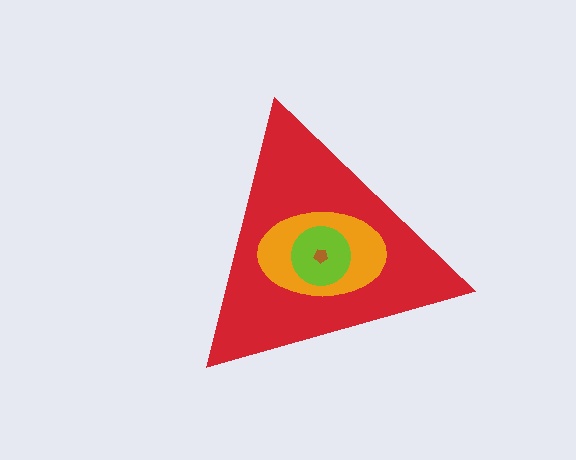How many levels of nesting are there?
4.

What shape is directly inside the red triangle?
The orange ellipse.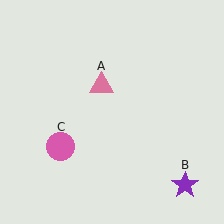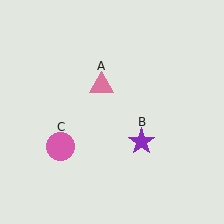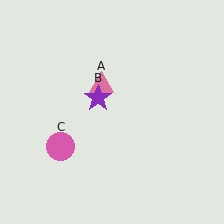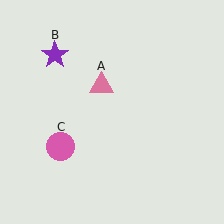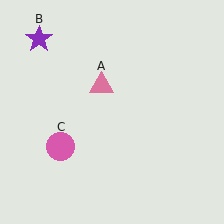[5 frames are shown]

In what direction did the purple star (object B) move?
The purple star (object B) moved up and to the left.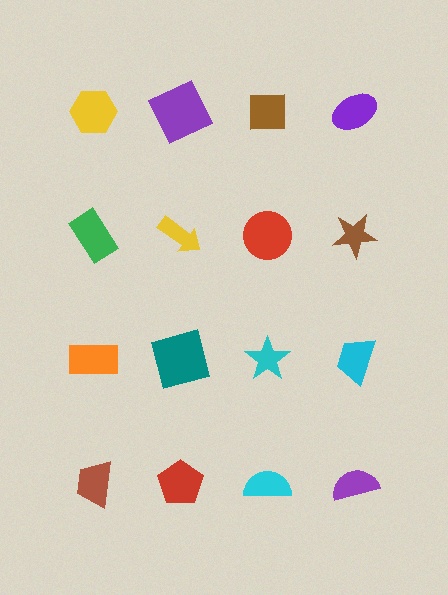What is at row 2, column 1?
A green rectangle.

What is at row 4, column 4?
A purple semicircle.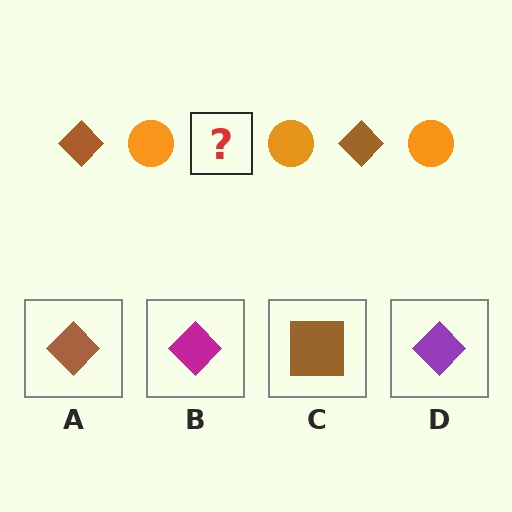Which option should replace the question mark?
Option A.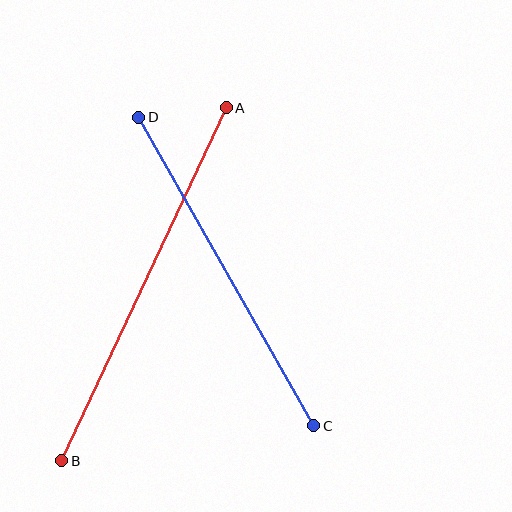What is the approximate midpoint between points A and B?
The midpoint is at approximately (144, 284) pixels.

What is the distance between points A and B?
The distance is approximately 390 pixels.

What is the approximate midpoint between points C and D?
The midpoint is at approximately (226, 271) pixels.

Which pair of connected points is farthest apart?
Points A and B are farthest apart.